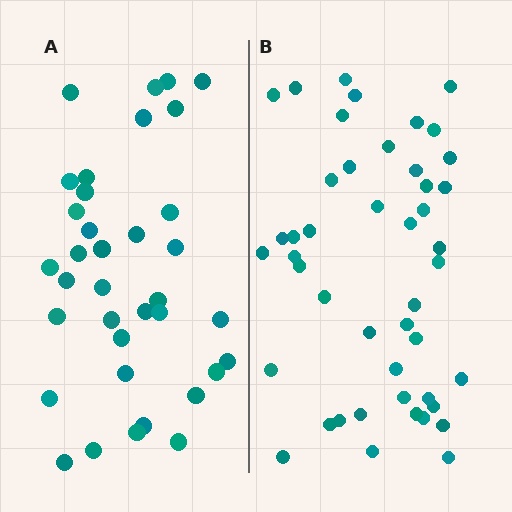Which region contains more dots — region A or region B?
Region B (the right region) has more dots.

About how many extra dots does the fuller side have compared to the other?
Region B has roughly 10 or so more dots than region A.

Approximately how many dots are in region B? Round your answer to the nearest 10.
About 50 dots. (The exact count is 46, which rounds to 50.)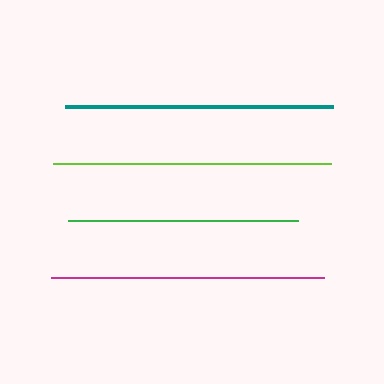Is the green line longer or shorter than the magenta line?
The magenta line is longer than the green line.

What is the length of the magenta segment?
The magenta segment is approximately 273 pixels long.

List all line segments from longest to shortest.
From longest to shortest: lime, magenta, teal, green.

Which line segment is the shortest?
The green line is the shortest at approximately 230 pixels.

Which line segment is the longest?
The lime line is the longest at approximately 278 pixels.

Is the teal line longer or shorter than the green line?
The teal line is longer than the green line.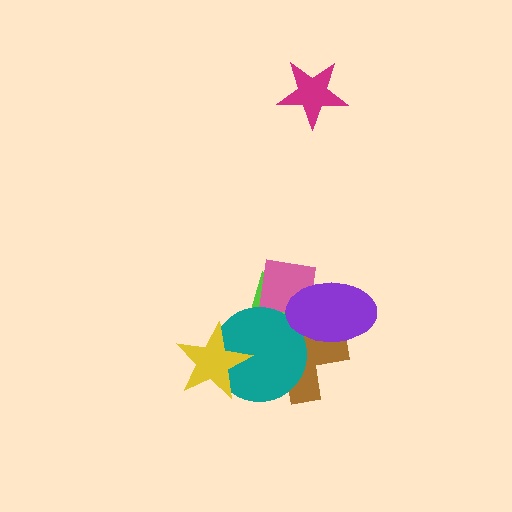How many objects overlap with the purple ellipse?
4 objects overlap with the purple ellipse.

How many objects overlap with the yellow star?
1 object overlaps with the yellow star.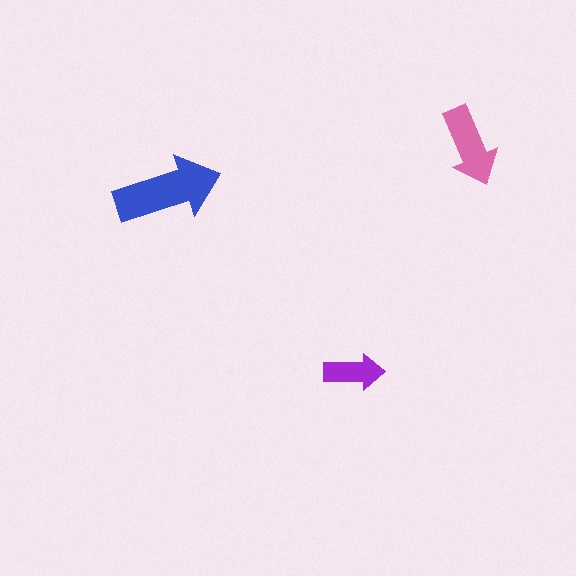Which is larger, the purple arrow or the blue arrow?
The blue one.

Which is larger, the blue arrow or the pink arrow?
The blue one.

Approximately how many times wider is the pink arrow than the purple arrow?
About 1.5 times wider.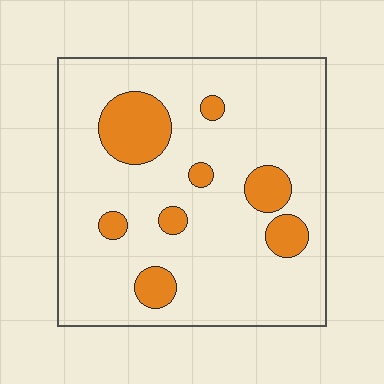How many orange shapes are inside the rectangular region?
8.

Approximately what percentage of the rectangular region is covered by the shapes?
Approximately 15%.